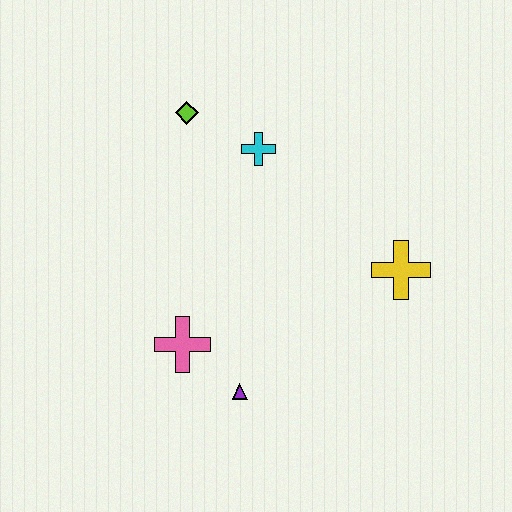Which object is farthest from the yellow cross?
The lime diamond is farthest from the yellow cross.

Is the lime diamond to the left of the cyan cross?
Yes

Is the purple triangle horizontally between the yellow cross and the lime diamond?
Yes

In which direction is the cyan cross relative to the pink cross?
The cyan cross is above the pink cross.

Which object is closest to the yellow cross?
The cyan cross is closest to the yellow cross.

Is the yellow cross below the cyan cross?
Yes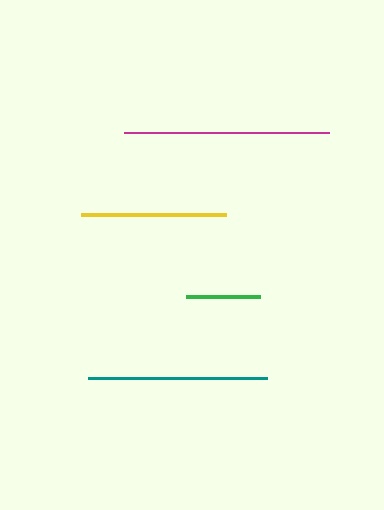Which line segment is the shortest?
The green line is the shortest at approximately 75 pixels.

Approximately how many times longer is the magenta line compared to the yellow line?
The magenta line is approximately 1.4 times the length of the yellow line.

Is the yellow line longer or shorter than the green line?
The yellow line is longer than the green line.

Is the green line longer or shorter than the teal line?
The teal line is longer than the green line.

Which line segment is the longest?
The magenta line is the longest at approximately 205 pixels.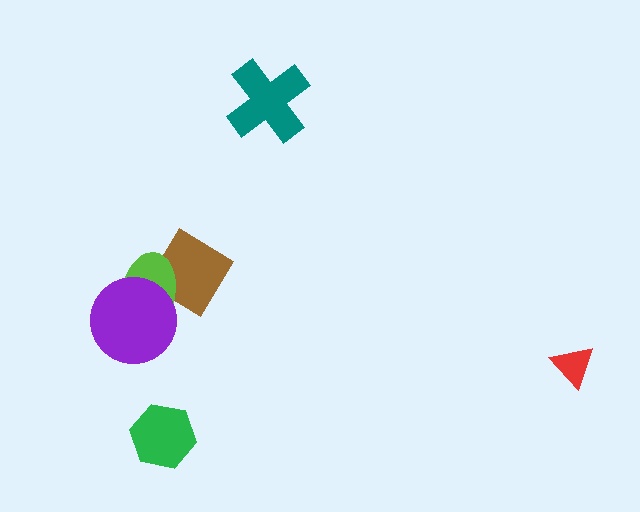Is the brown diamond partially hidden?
Yes, it is partially covered by another shape.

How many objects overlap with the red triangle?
0 objects overlap with the red triangle.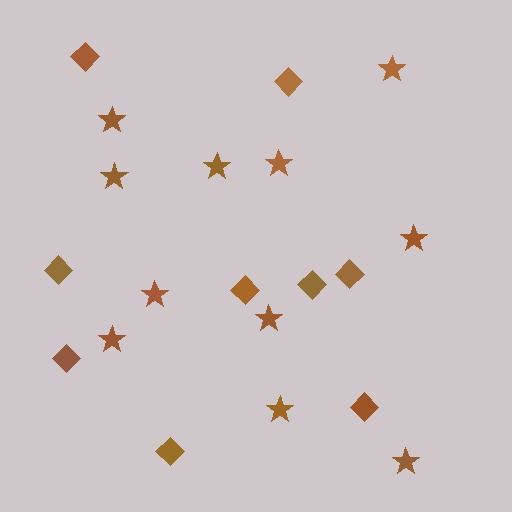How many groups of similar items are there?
There are 2 groups: one group of diamonds (9) and one group of stars (11).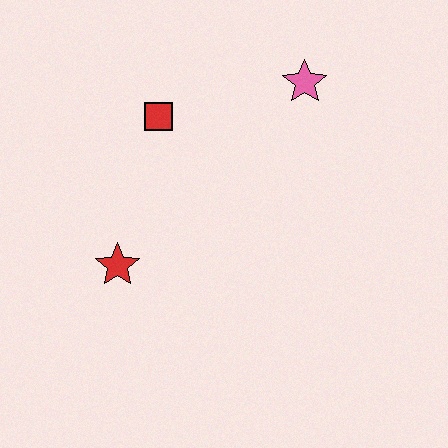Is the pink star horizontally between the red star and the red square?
No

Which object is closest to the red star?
The red square is closest to the red star.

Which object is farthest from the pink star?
The red star is farthest from the pink star.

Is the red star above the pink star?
No